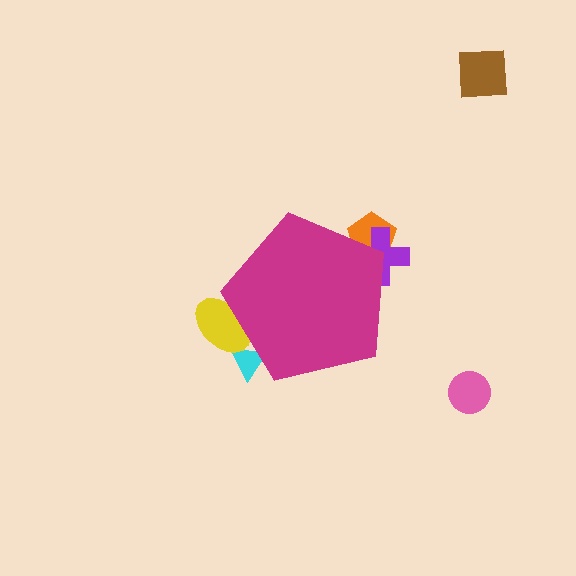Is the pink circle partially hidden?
No, the pink circle is fully visible.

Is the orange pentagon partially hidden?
Yes, the orange pentagon is partially hidden behind the magenta pentagon.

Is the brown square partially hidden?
No, the brown square is fully visible.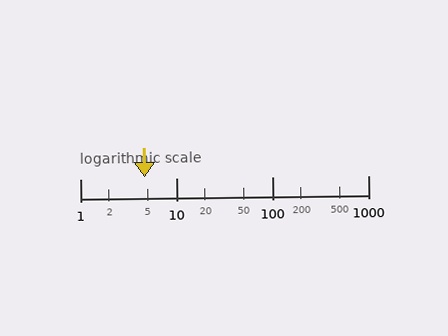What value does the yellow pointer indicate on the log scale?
The pointer indicates approximately 4.7.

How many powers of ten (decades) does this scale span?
The scale spans 3 decades, from 1 to 1000.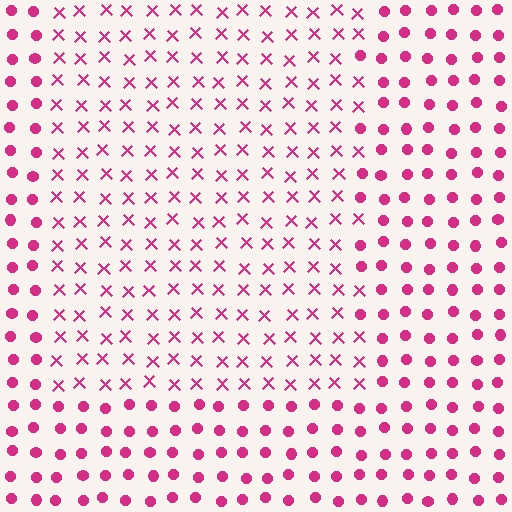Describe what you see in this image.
The image is filled with small magenta elements arranged in a uniform grid. A rectangle-shaped region contains X marks, while the surrounding area contains circles. The boundary is defined purely by the change in element shape.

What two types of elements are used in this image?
The image uses X marks inside the rectangle region and circles outside it.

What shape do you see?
I see a rectangle.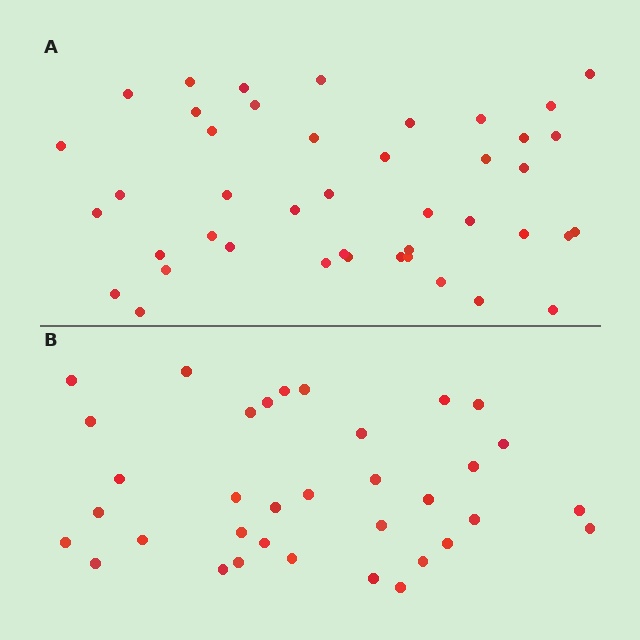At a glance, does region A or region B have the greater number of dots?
Region A (the top region) has more dots.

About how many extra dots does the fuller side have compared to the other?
Region A has roughly 8 or so more dots than region B.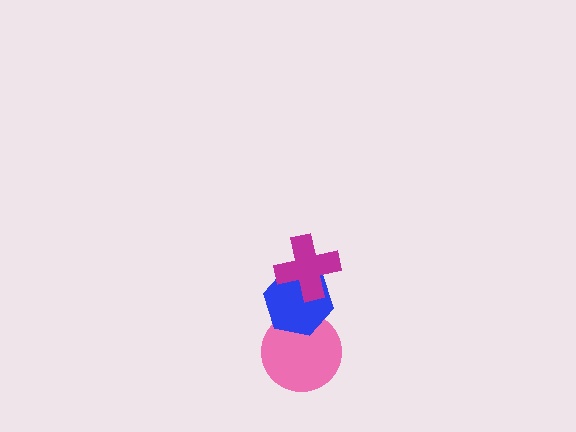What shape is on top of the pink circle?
The blue hexagon is on top of the pink circle.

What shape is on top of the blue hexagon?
The magenta cross is on top of the blue hexagon.